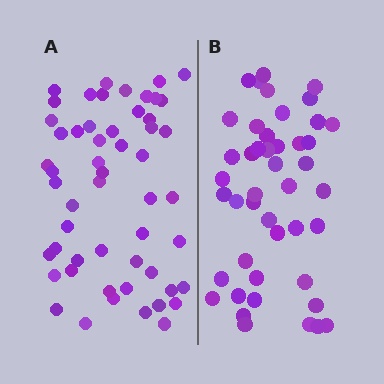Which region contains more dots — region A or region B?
Region A (the left region) has more dots.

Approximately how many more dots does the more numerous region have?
Region A has roughly 8 or so more dots than region B.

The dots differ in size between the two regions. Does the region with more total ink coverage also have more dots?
No. Region B has more total ink coverage because its dots are larger, but region A actually contains more individual dots. Total area can be misleading — the number of items is what matters here.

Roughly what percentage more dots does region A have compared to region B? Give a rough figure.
About 20% more.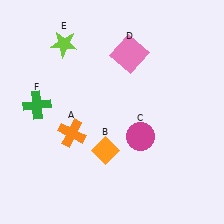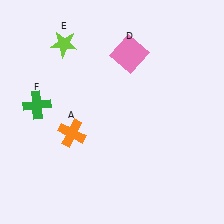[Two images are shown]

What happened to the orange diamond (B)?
The orange diamond (B) was removed in Image 2. It was in the bottom-left area of Image 1.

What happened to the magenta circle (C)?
The magenta circle (C) was removed in Image 2. It was in the bottom-right area of Image 1.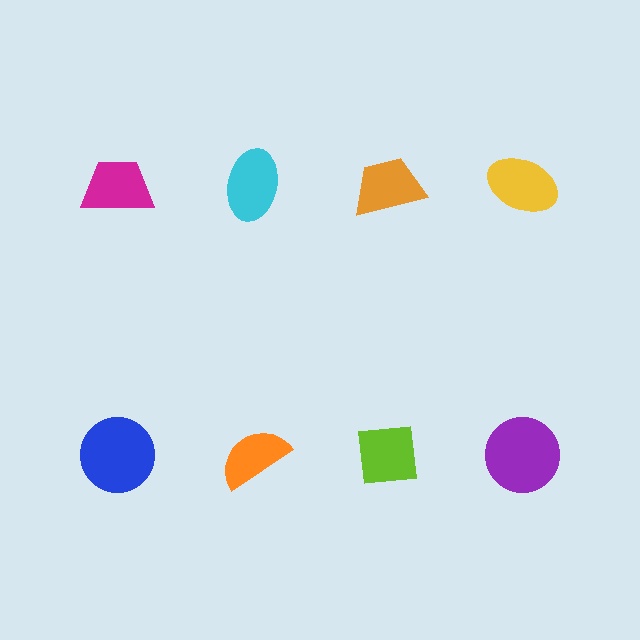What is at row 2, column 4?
A purple circle.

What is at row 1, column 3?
An orange trapezoid.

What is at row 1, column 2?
A cyan ellipse.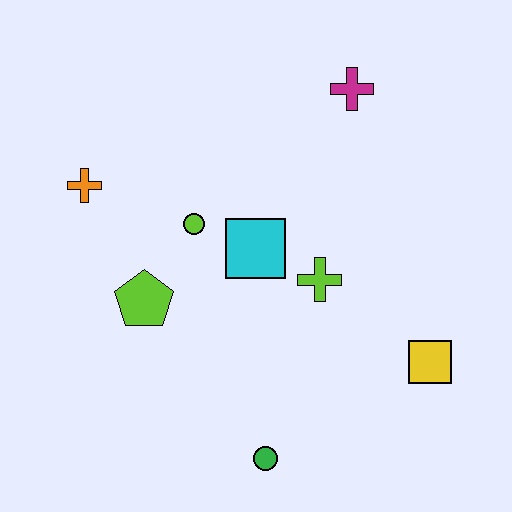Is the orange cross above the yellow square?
Yes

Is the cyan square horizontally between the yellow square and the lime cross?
No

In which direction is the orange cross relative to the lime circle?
The orange cross is to the left of the lime circle.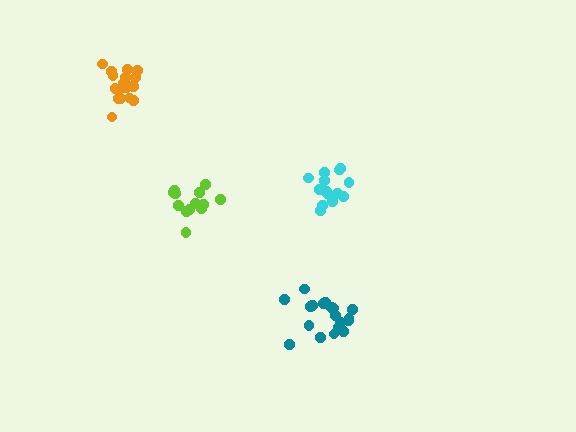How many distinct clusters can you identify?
There are 4 distinct clusters.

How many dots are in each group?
Group 1: 18 dots, Group 2: 19 dots, Group 3: 15 dots, Group 4: 15 dots (67 total).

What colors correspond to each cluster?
The clusters are colored: orange, teal, cyan, lime.